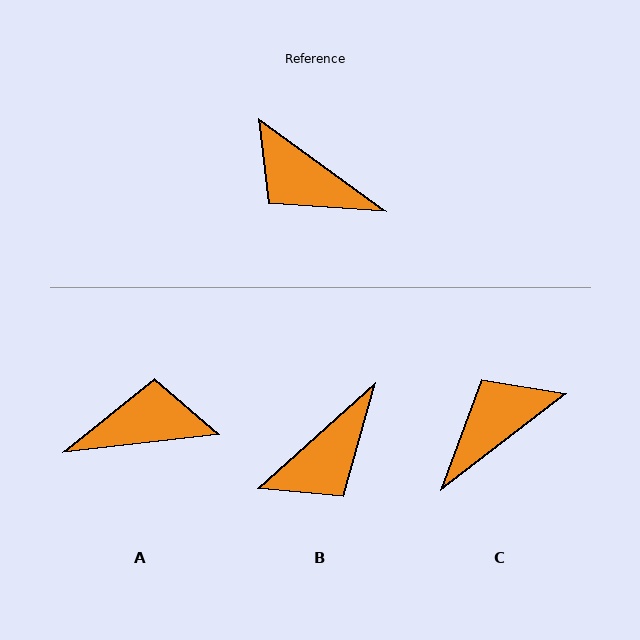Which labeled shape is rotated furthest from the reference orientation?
A, about 137 degrees away.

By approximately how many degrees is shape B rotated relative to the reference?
Approximately 78 degrees counter-clockwise.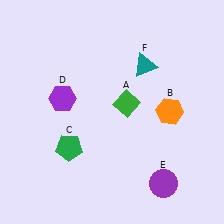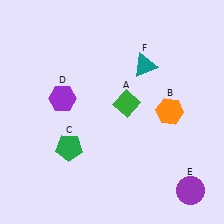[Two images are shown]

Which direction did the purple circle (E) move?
The purple circle (E) moved right.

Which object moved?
The purple circle (E) moved right.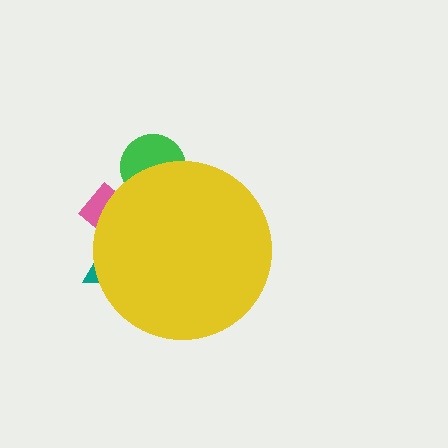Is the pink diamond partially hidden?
Yes, the pink diamond is partially hidden behind the yellow circle.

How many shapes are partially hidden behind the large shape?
3 shapes are partially hidden.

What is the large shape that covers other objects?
A yellow circle.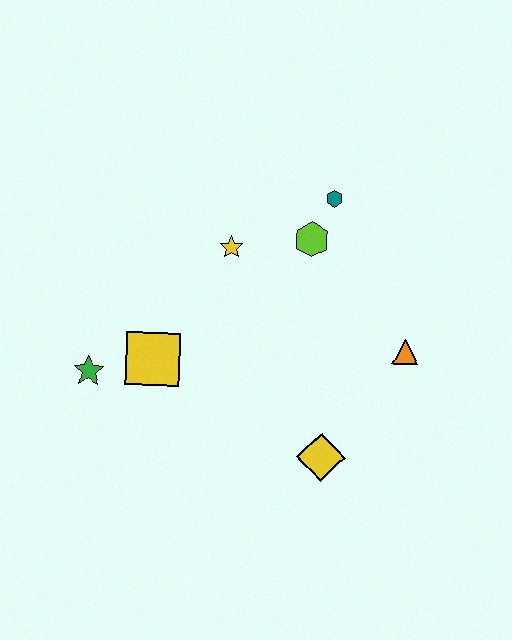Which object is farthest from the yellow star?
The yellow diamond is farthest from the yellow star.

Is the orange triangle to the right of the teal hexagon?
Yes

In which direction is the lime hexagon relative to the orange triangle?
The lime hexagon is above the orange triangle.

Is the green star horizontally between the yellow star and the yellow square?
No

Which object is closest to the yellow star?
The lime hexagon is closest to the yellow star.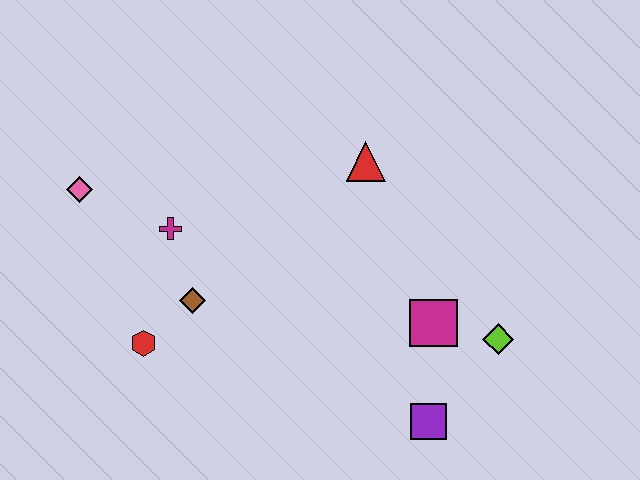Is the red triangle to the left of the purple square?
Yes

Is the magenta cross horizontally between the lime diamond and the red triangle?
No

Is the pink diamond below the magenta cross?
No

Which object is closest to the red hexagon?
The brown diamond is closest to the red hexagon.